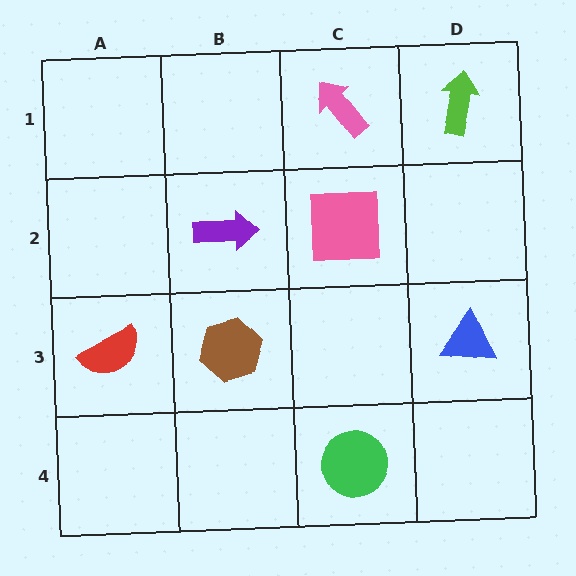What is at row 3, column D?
A blue triangle.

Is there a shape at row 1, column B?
No, that cell is empty.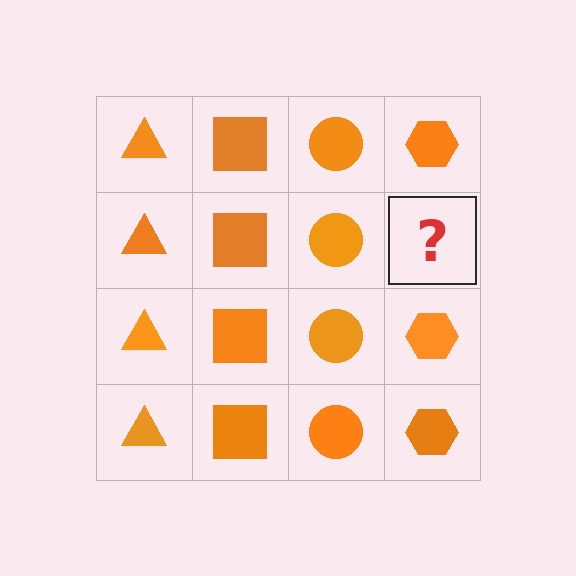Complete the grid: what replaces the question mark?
The question mark should be replaced with an orange hexagon.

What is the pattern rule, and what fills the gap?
The rule is that each column has a consistent shape. The gap should be filled with an orange hexagon.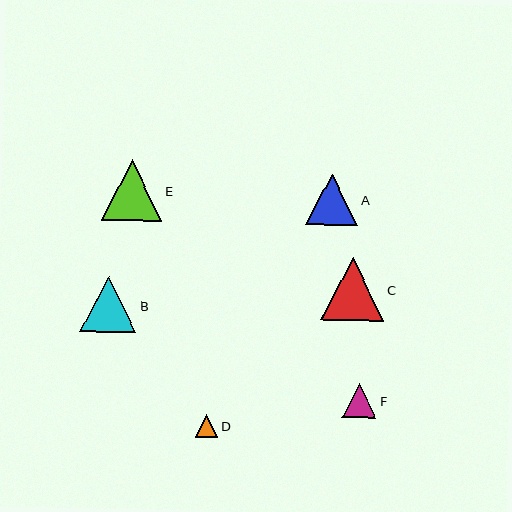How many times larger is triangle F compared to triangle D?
Triangle F is approximately 1.5 times the size of triangle D.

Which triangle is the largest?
Triangle C is the largest with a size of approximately 63 pixels.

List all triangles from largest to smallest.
From largest to smallest: C, E, B, A, F, D.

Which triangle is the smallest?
Triangle D is the smallest with a size of approximately 22 pixels.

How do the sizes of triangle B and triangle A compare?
Triangle B and triangle A are approximately the same size.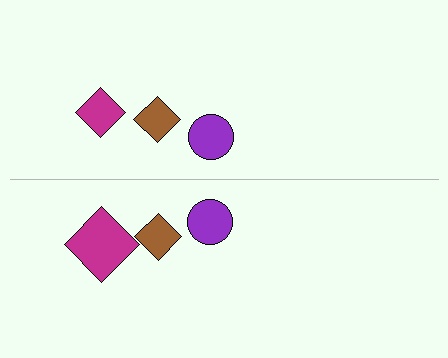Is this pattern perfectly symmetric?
No, the pattern is not perfectly symmetric. The magenta diamond on the bottom side has a different size than its mirror counterpart.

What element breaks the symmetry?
The magenta diamond on the bottom side has a different size than its mirror counterpart.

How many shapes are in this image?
There are 6 shapes in this image.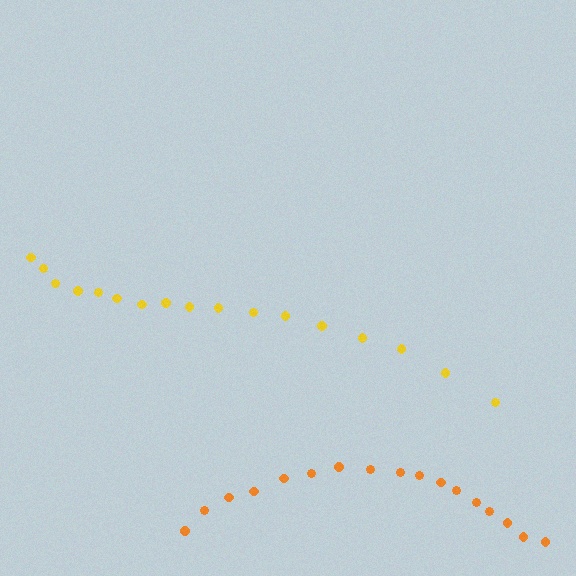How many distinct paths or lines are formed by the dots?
There are 2 distinct paths.